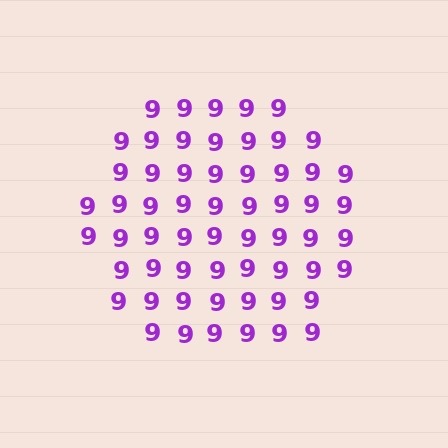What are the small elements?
The small elements are digit 9's.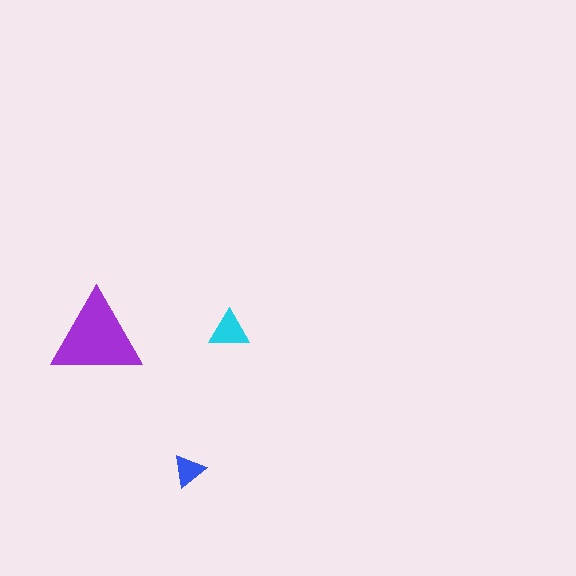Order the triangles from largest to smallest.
the purple one, the cyan one, the blue one.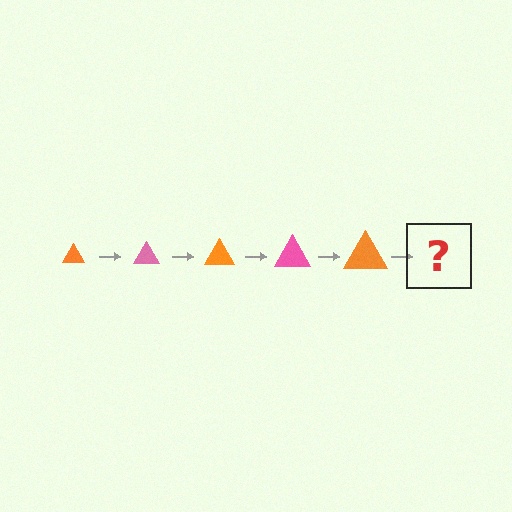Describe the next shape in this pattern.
It should be a pink triangle, larger than the previous one.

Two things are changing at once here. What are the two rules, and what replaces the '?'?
The two rules are that the triangle grows larger each step and the color cycles through orange and pink. The '?' should be a pink triangle, larger than the previous one.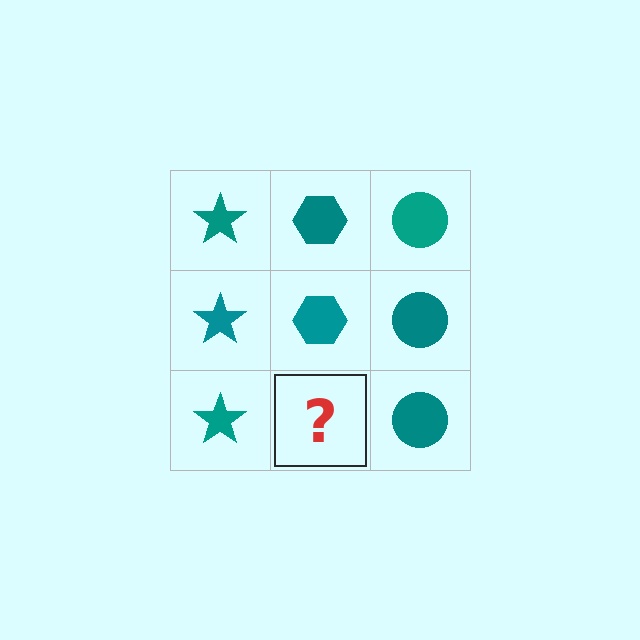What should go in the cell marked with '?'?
The missing cell should contain a teal hexagon.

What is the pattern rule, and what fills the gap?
The rule is that each column has a consistent shape. The gap should be filled with a teal hexagon.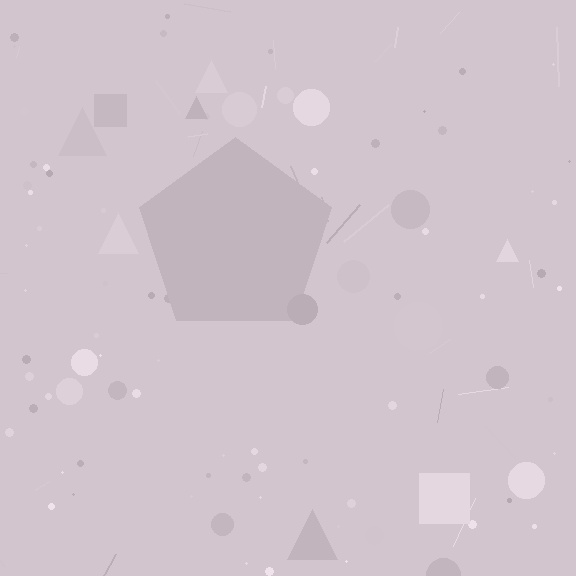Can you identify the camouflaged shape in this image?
The camouflaged shape is a pentagon.